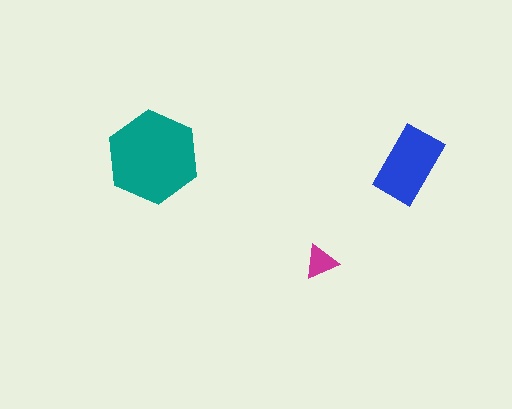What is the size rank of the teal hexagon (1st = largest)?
1st.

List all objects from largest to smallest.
The teal hexagon, the blue rectangle, the magenta triangle.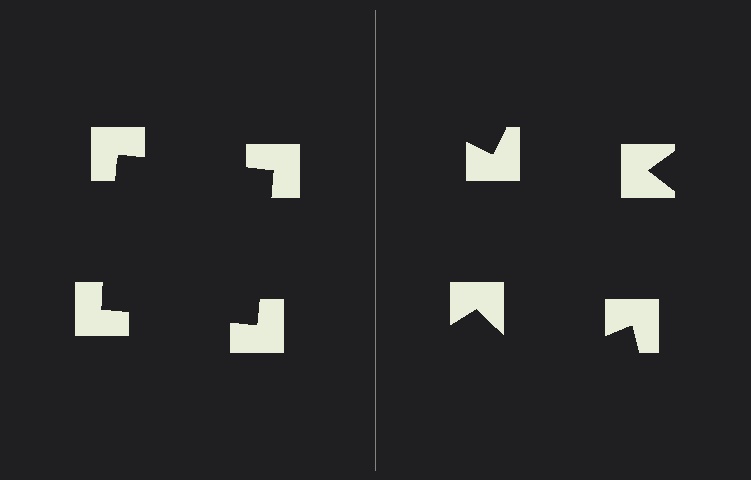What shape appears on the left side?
An illusory square.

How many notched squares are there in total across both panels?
8 — 4 on each side.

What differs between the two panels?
The notched squares are positioned identically on both sides; only the wedge orientations differ. On the left they align to a square; on the right they are misaligned.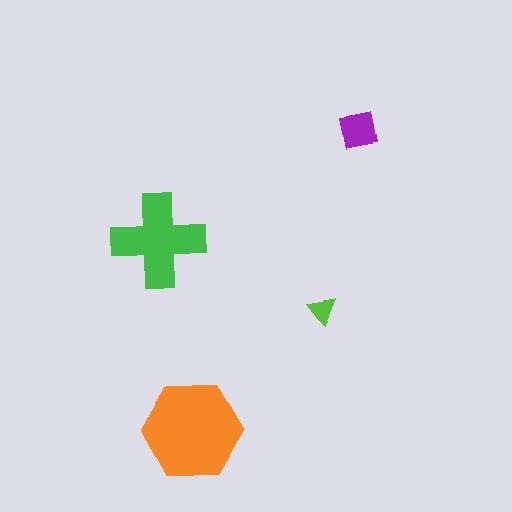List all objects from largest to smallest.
The orange hexagon, the green cross, the purple square, the lime triangle.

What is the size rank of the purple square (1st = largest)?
3rd.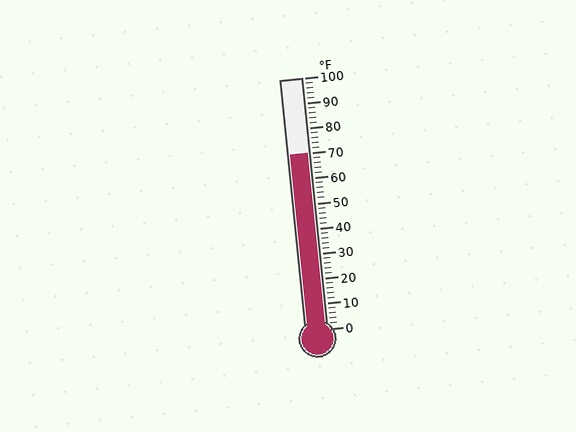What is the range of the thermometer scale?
The thermometer scale ranges from 0°F to 100°F.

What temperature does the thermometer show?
The thermometer shows approximately 70°F.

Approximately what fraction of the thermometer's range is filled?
The thermometer is filled to approximately 70% of its range.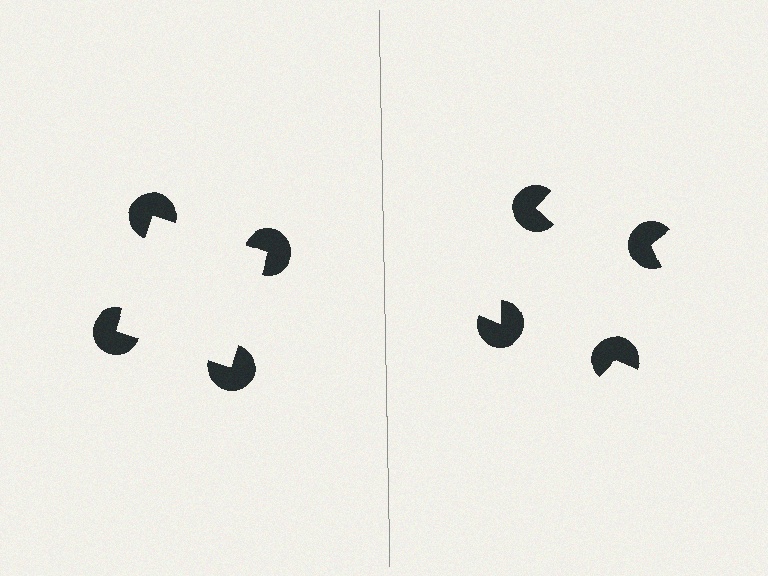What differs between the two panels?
The pac-man discs are positioned identically on both sides; only the wedge orientations differ. On the left they align to a square; on the right they are misaligned.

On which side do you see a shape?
An illusory square appears on the left side. On the right side the wedge cuts are rotated, so no coherent shape forms.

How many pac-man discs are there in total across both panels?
8 — 4 on each side.